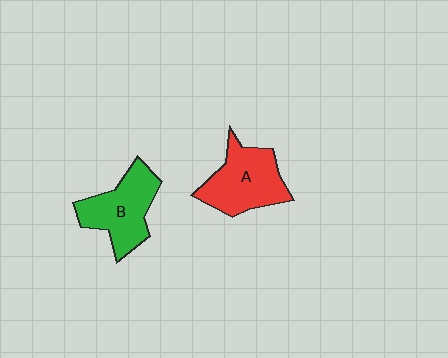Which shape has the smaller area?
Shape B (green).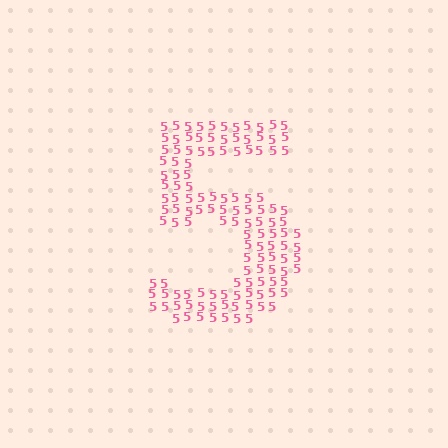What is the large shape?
The large shape is the digit 5.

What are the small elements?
The small elements are digit 5's.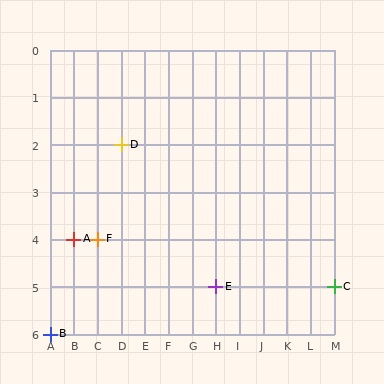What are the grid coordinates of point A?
Point A is at grid coordinates (B, 4).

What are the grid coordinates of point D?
Point D is at grid coordinates (D, 2).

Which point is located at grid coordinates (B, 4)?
Point A is at (B, 4).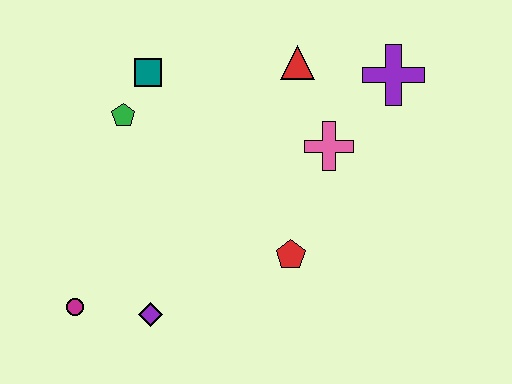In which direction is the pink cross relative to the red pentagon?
The pink cross is above the red pentagon.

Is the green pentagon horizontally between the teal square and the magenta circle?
Yes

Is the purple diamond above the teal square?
No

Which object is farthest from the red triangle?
The magenta circle is farthest from the red triangle.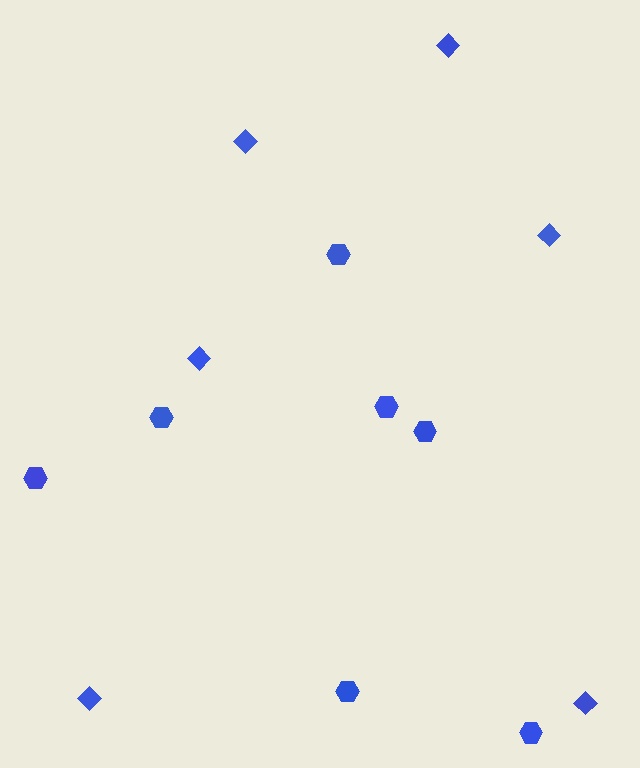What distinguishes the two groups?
There are 2 groups: one group of diamonds (6) and one group of hexagons (7).